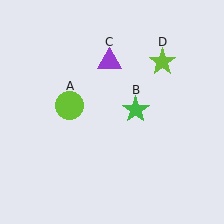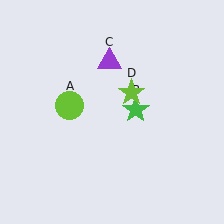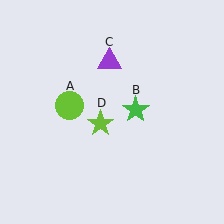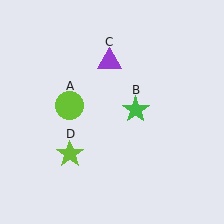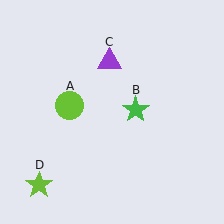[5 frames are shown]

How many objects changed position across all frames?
1 object changed position: lime star (object D).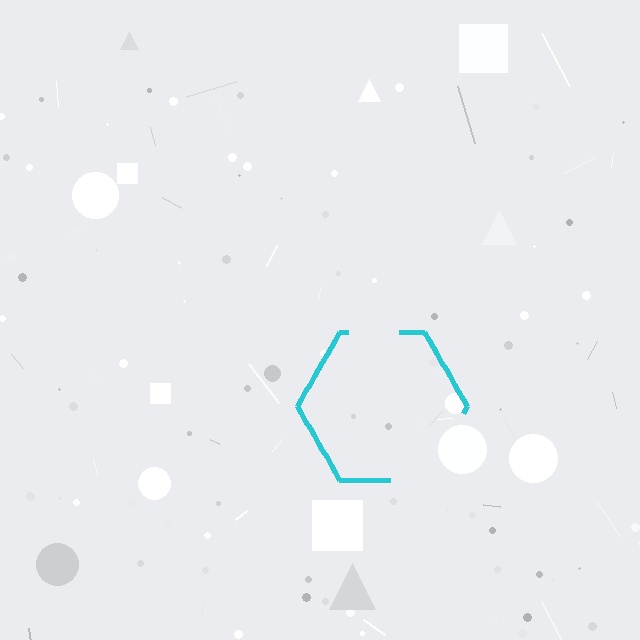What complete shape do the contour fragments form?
The contour fragments form a hexagon.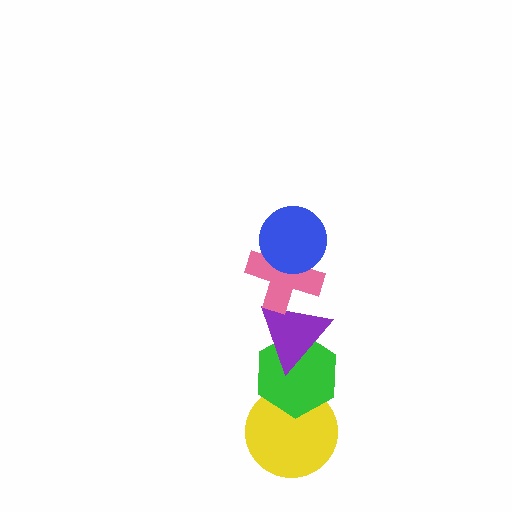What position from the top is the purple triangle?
The purple triangle is 3rd from the top.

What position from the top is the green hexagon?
The green hexagon is 4th from the top.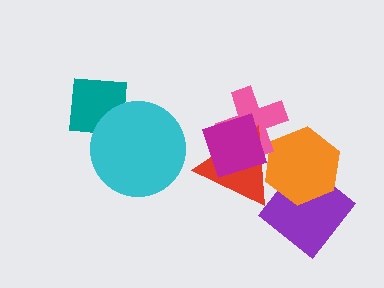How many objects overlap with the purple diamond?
1 object overlaps with the purple diamond.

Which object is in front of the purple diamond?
The orange hexagon is in front of the purple diamond.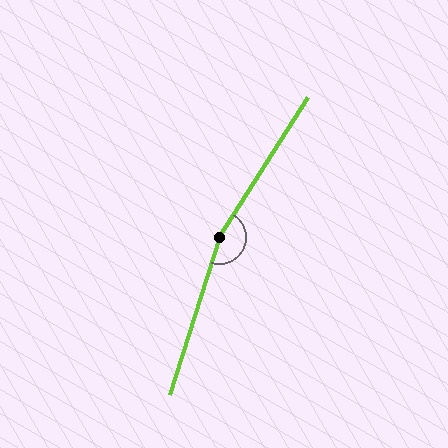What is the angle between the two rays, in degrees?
Approximately 165 degrees.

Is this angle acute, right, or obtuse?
It is obtuse.